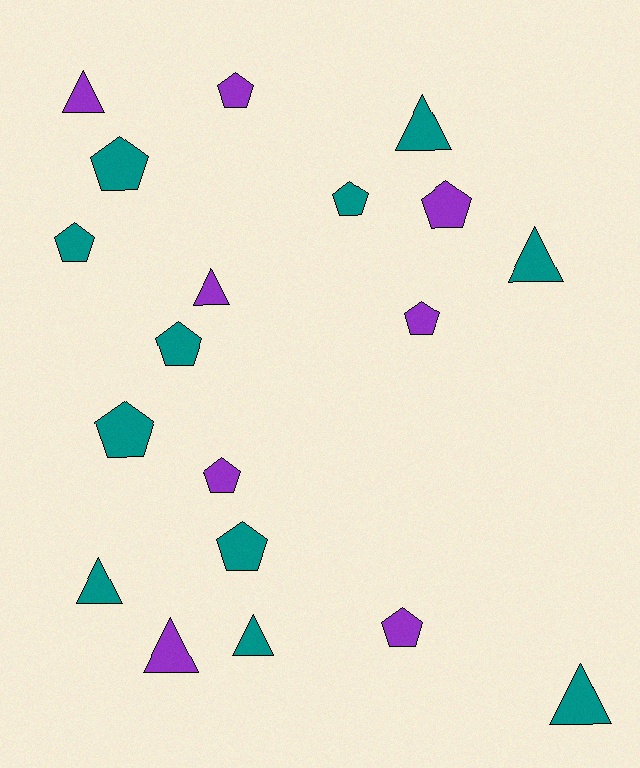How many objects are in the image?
There are 19 objects.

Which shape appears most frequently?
Pentagon, with 11 objects.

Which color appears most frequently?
Teal, with 11 objects.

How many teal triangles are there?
There are 5 teal triangles.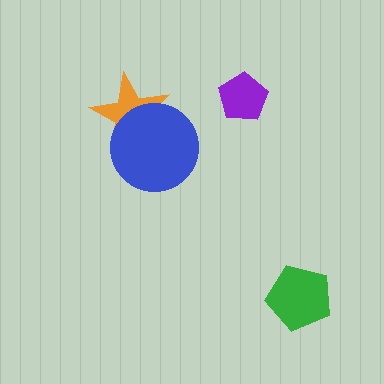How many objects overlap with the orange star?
1 object overlaps with the orange star.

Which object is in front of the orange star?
The blue circle is in front of the orange star.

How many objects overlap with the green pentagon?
0 objects overlap with the green pentagon.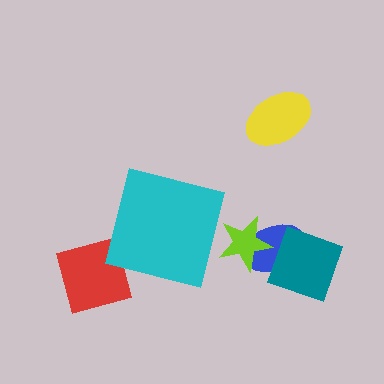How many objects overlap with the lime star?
1 object overlaps with the lime star.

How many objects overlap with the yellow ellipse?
0 objects overlap with the yellow ellipse.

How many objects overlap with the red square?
0 objects overlap with the red square.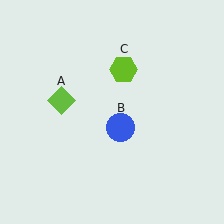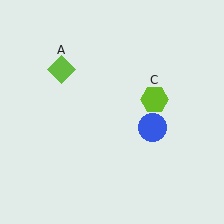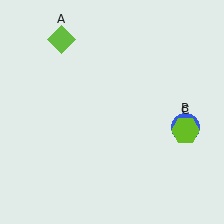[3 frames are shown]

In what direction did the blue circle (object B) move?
The blue circle (object B) moved right.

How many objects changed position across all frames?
3 objects changed position: lime diamond (object A), blue circle (object B), lime hexagon (object C).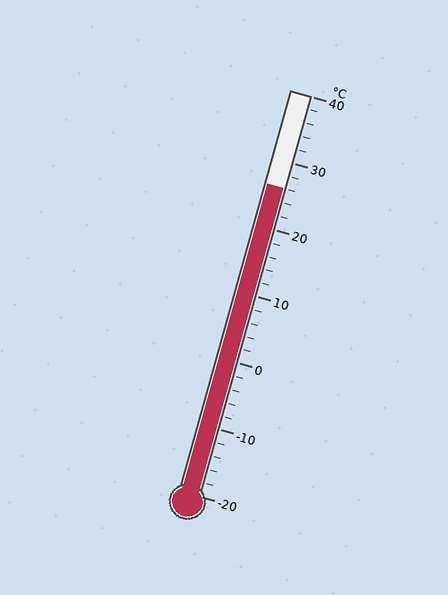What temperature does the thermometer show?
The thermometer shows approximately 26°C.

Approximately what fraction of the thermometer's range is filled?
The thermometer is filled to approximately 75% of its range.